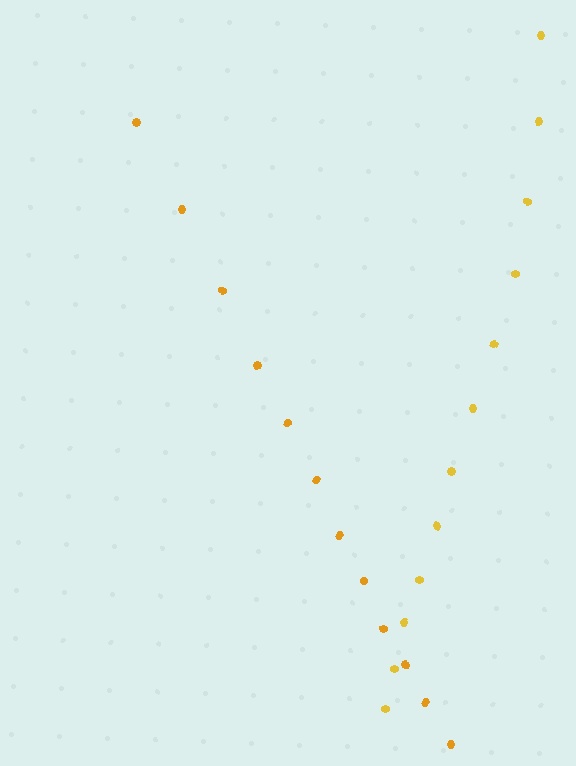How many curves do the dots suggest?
There are 2 distinct paths.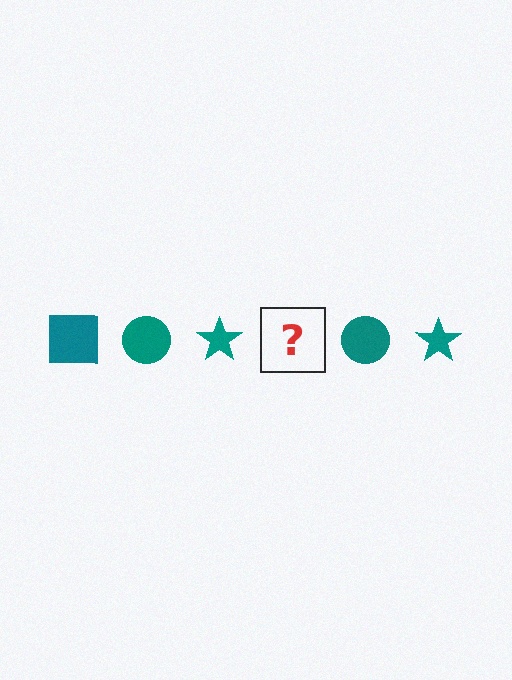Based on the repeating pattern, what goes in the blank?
The blank should be a teal square.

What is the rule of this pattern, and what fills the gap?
The rule is that the pattern cycles through square, circle, star shapes in teal. The gap should be filled with a teal square.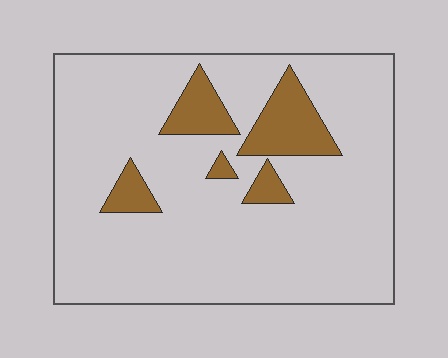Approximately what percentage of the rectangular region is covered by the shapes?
Approximately 15%.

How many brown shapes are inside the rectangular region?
5.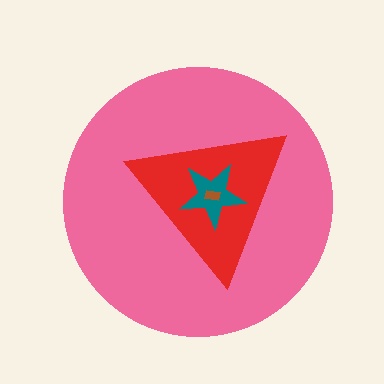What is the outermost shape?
The pink circle.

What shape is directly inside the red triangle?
The teal star.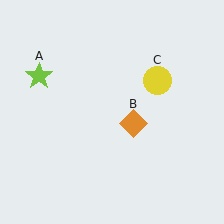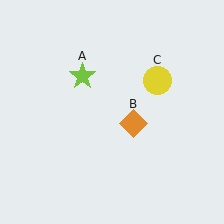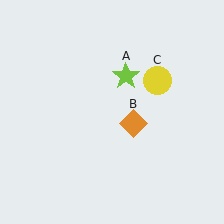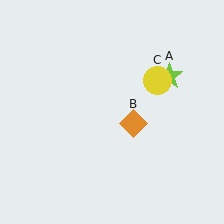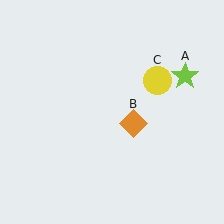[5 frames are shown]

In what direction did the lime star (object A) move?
The lime star (object A) moved right.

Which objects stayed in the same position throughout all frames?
Orange diamond (object B) and yellow circle (object C) remained stationary.